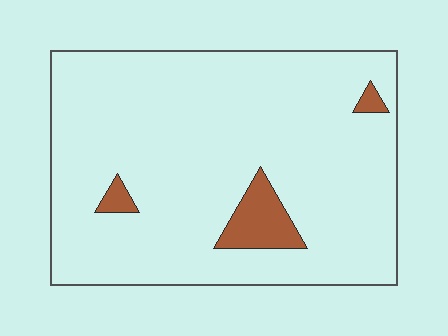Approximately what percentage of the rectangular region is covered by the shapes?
Approximately 5%.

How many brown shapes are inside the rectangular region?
3.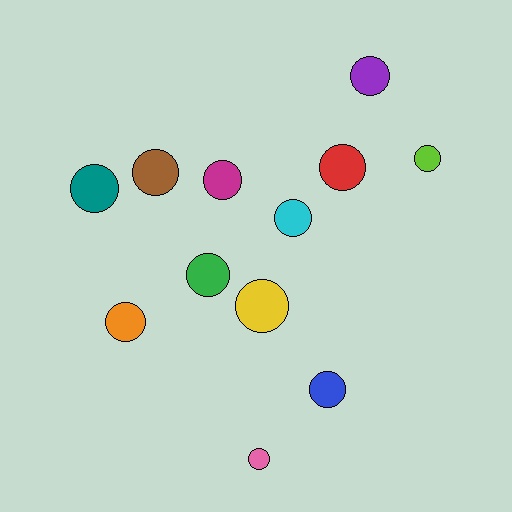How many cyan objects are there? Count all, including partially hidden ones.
There is 1 cyan object.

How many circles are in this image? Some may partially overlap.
There are 12 circles.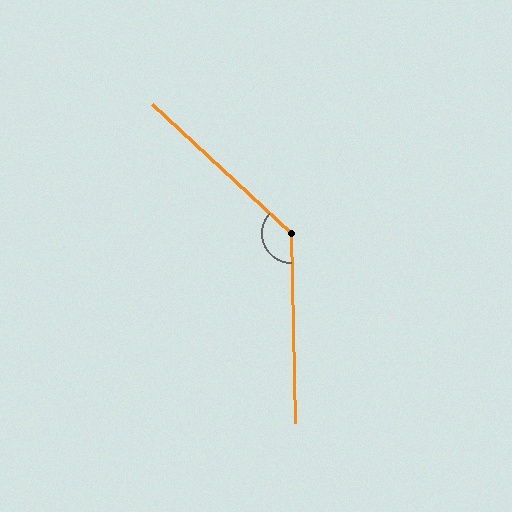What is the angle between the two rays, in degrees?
Approximately 134 degrees.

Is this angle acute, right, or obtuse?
It is obtuse.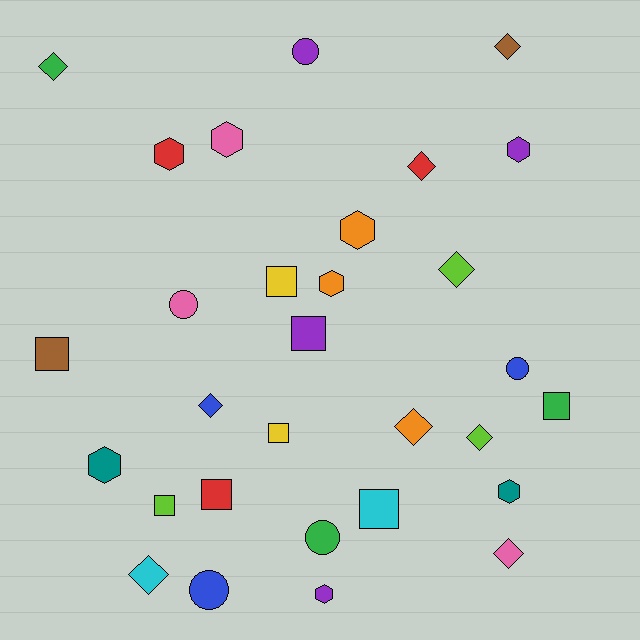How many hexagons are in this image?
There are 8 hexagons.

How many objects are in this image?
There are 30 objects.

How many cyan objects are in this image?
There are 2 cyan objects.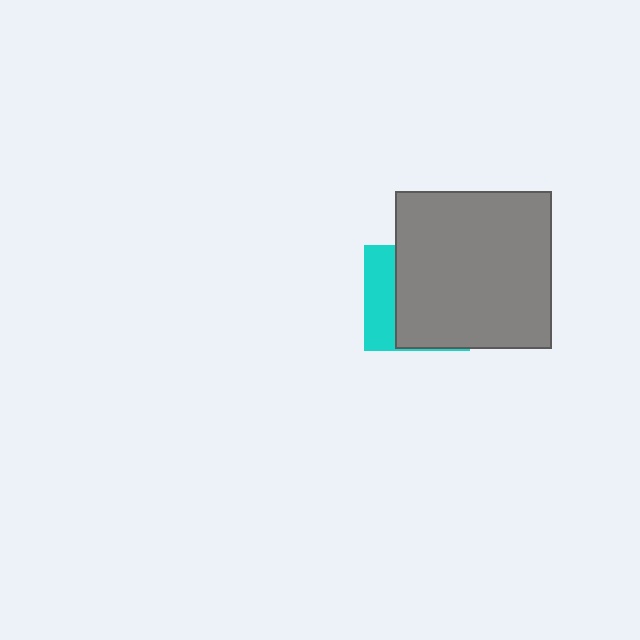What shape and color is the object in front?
The object in front is a gray square.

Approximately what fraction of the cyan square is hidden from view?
Roughly 68% of the cyan square is hidden behind the gray square.